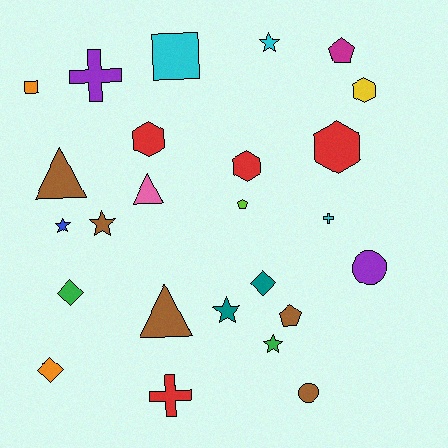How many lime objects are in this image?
There is 1 lime object.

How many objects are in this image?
There are 25 objects.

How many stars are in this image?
There are 5 stars.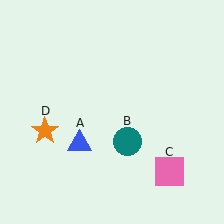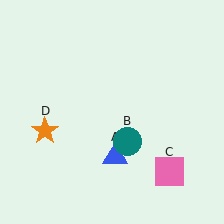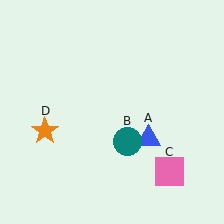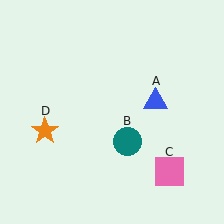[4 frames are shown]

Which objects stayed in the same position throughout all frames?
Teal circle (object B) and pink square (object C) and orange star (object D) remained stationary.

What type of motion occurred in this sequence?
The blue triangle (object A) rotated counterclockwise around the center of the scene.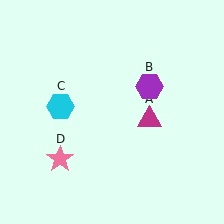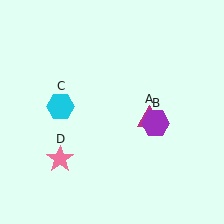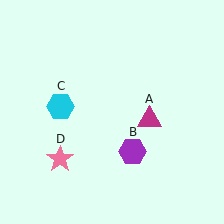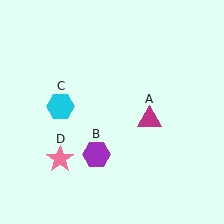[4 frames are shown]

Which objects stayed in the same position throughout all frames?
Magenta triangle (object A) and cyan hexagon (object C) and pink star (object D) remained stationary.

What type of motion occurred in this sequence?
The purple hexagon (object B) rotated clockwise around the center of the scene.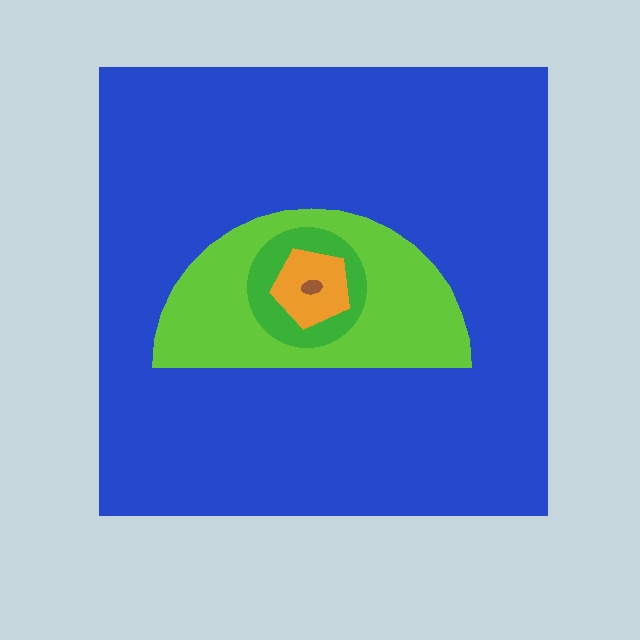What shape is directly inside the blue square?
The lime semicircle.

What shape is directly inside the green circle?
The orange pentagon.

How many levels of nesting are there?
5.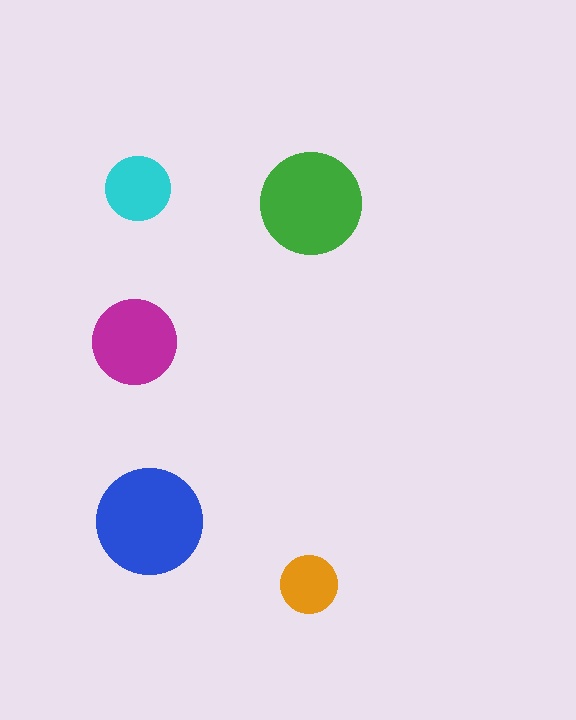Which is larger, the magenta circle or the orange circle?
The magenta one.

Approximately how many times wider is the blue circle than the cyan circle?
About 1.5 times wider.